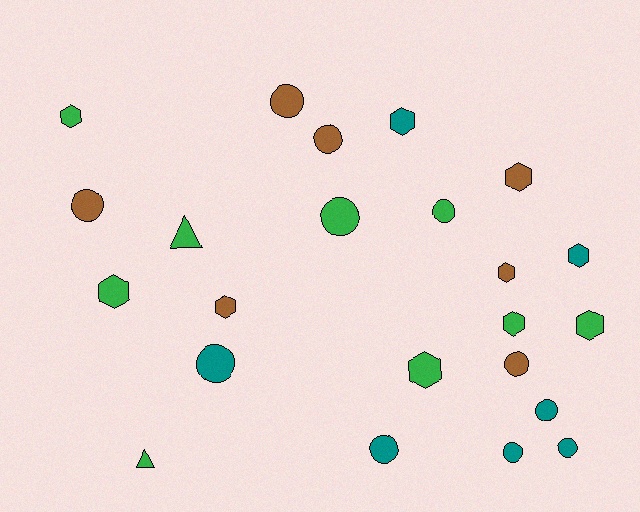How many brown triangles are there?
There are no brown triangles.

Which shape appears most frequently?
Circle, with 11 objects.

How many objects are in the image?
There are 23 objects.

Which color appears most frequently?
Green, with 9 objects.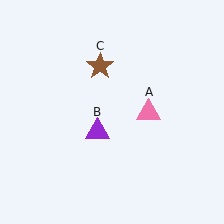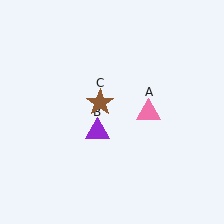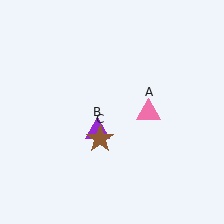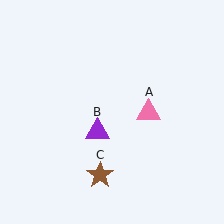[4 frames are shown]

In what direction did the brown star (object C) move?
The brown star (object C) moved down.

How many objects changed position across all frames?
1 object changed position: brown star (object C).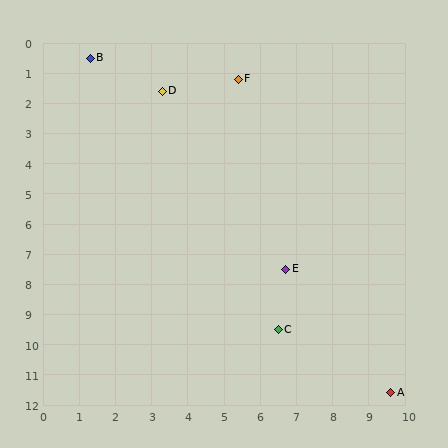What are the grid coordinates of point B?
Point B is at approximately (1.3, 0.5).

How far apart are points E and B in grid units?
Points E and B are about 8.8 grid units apart.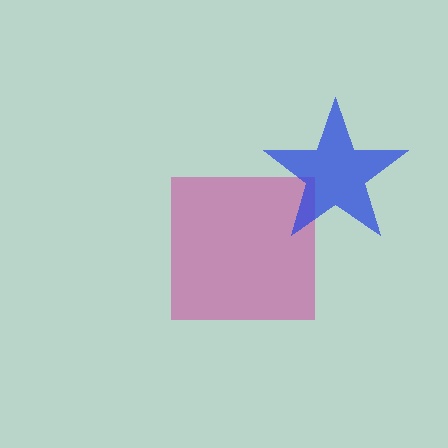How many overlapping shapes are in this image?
There are 2 overlapping shapes in the image.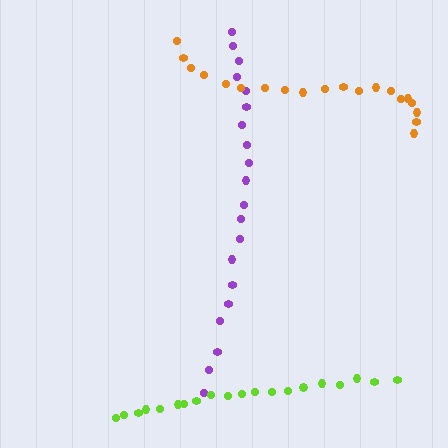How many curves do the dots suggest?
There are 3 distinct paths.